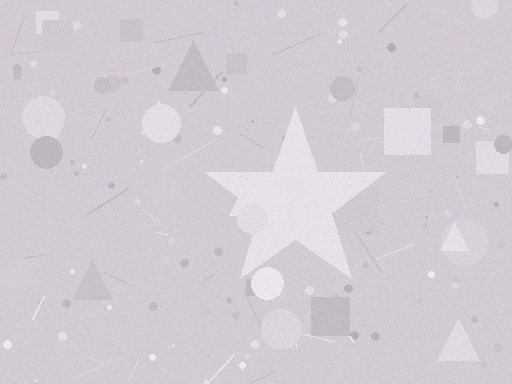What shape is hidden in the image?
A star is hidden in the image.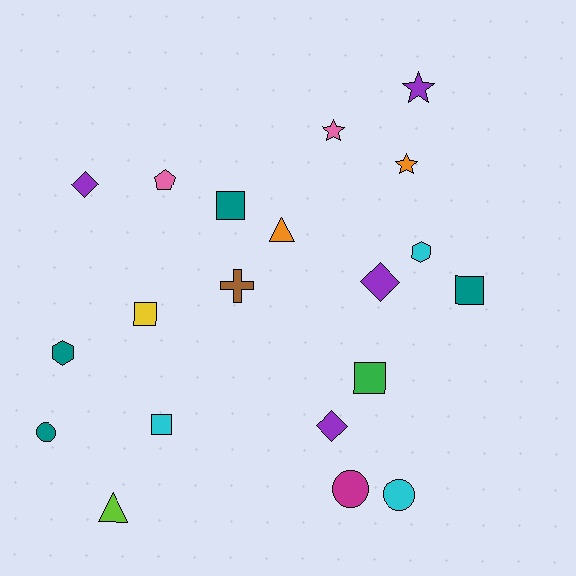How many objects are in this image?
There are 20 objects.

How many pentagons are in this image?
There is 1 pentagon.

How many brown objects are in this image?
There is 1 brown object.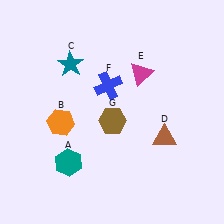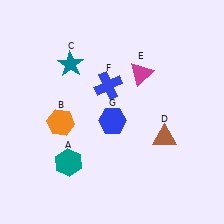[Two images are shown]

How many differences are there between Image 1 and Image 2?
There is 1 difference between the two images.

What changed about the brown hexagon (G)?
In Image 1, G is brown. In Image 2, it changed to blue.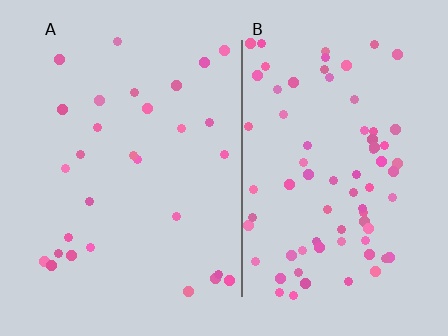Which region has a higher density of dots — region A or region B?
B (the right).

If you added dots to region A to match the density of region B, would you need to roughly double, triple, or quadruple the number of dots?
Approximately triple.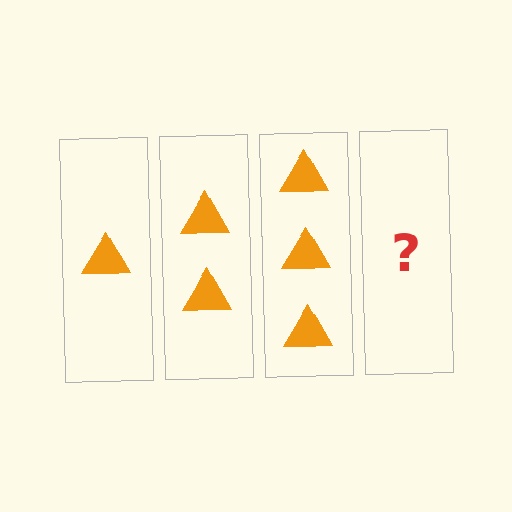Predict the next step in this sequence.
The next step is 4 triangles.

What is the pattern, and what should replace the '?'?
The pattern is that each step adds one more triangle. The '?' should be 4 triangles.